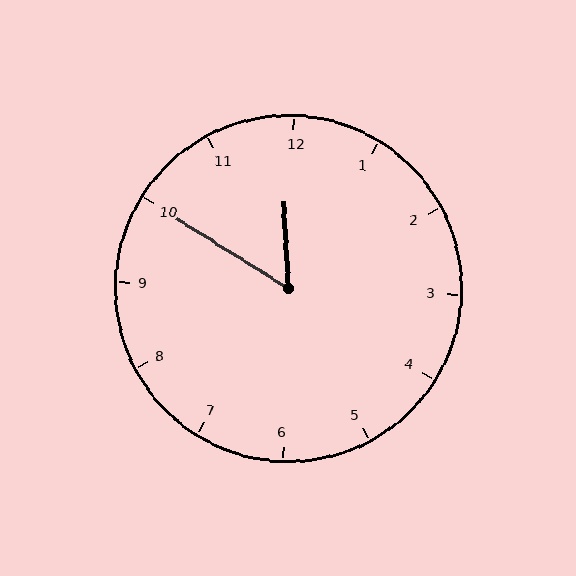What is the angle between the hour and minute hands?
Approximately 55 degrees.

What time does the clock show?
11:50.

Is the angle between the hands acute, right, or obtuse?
It is acute.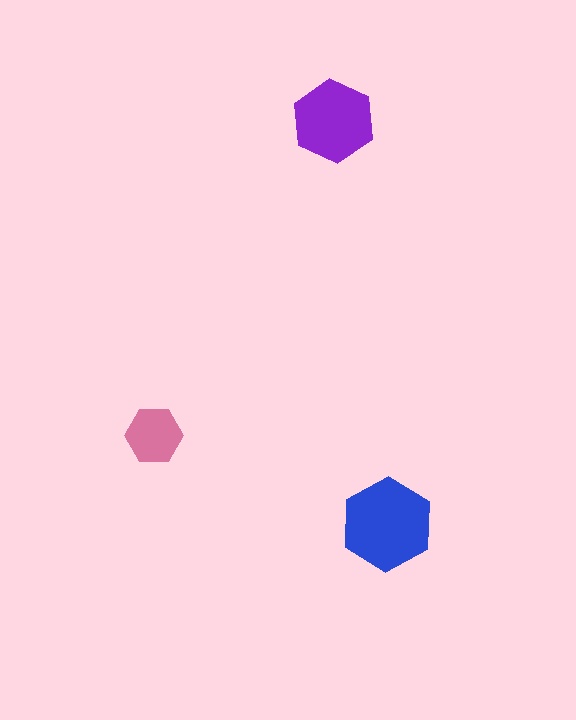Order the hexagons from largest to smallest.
the blue one, the purple one, the pink one.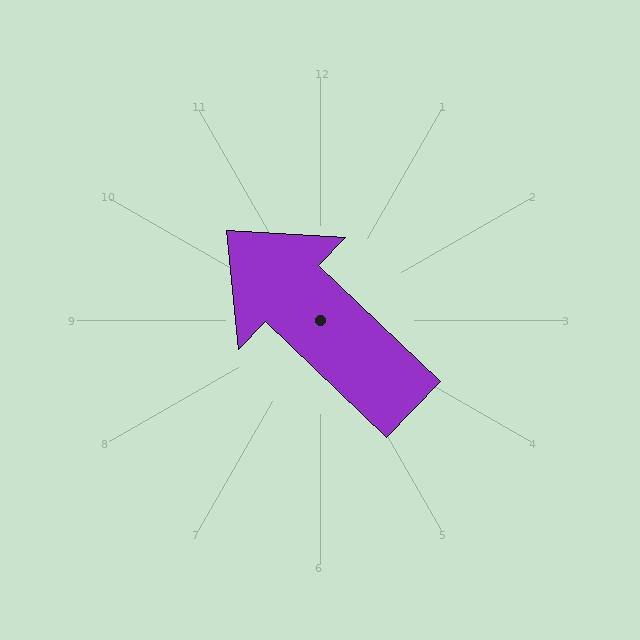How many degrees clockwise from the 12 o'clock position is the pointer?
Approximately 314 degrees.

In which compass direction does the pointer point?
Northwest.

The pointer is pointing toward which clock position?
Roughly 10 o'clock.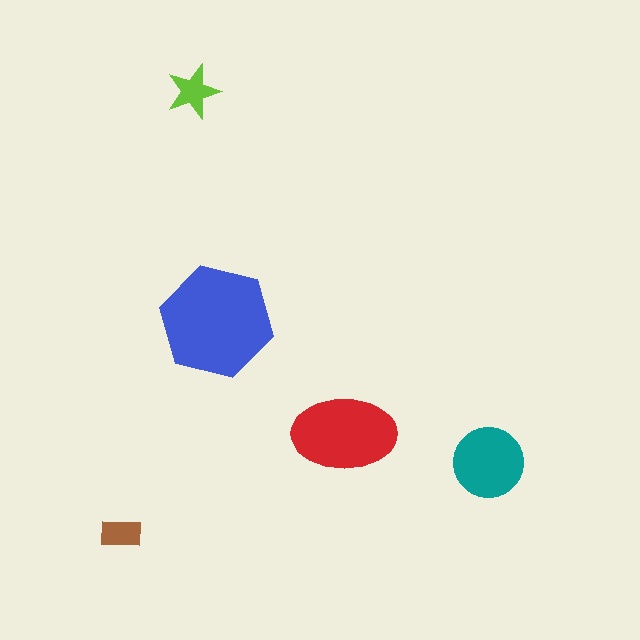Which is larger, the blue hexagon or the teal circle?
The blue hexagon.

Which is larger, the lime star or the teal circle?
The teal circle.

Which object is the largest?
The blue hexagon.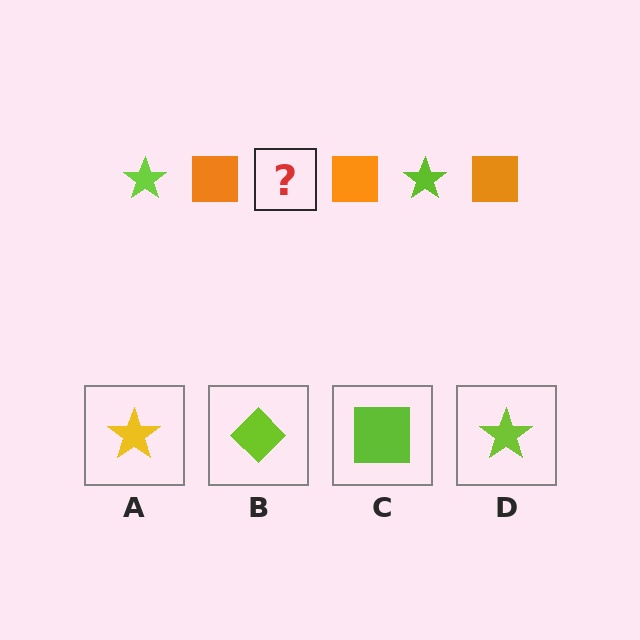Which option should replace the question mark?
Option D.